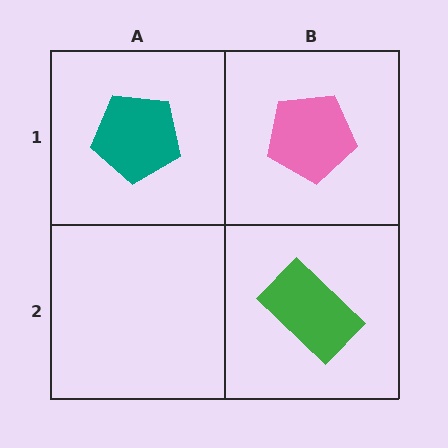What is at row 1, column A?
A teal pentagon.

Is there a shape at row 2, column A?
No, that cell is empty.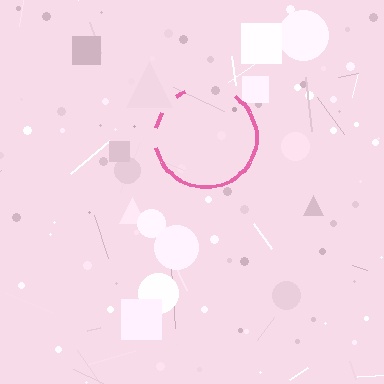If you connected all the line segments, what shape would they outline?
They would outline a circle.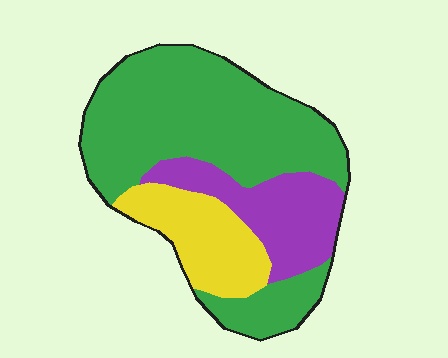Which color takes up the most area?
Green, at roughly 60%.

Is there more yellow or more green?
Green.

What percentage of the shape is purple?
Purple takes up about one fifth (1/5) of the shape.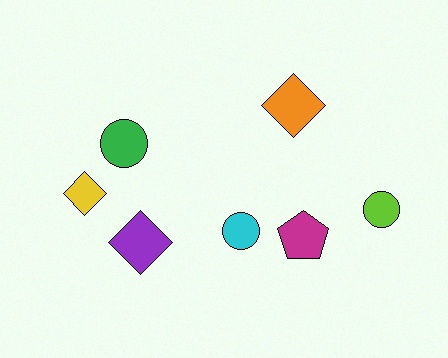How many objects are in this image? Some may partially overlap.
There are 7 objects.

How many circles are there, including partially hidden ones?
There are 3 circles.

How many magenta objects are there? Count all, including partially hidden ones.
There is 1 magenta object.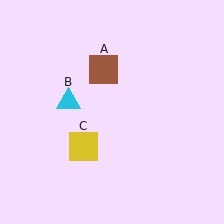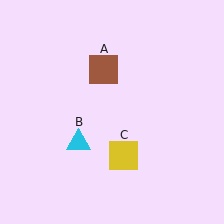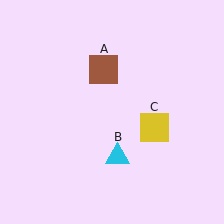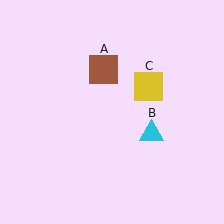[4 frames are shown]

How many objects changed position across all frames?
2 objects changed position: cyan triangle (object B), yellow square (object C).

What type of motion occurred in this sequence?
The cyan triangle (object B), yellow square (object C) rotated counterclockwise around the center of the scene.